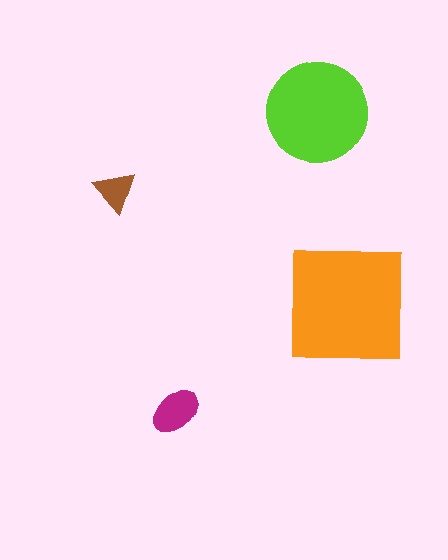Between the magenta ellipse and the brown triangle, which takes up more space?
The magenta ellipse.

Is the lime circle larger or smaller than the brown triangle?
Larger.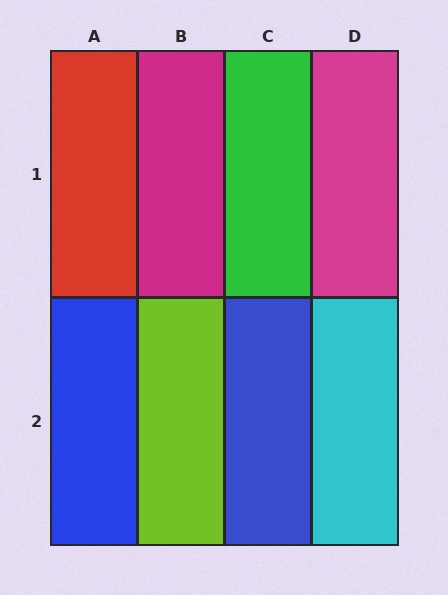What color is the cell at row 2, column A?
Blue.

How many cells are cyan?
1 cell is cyan.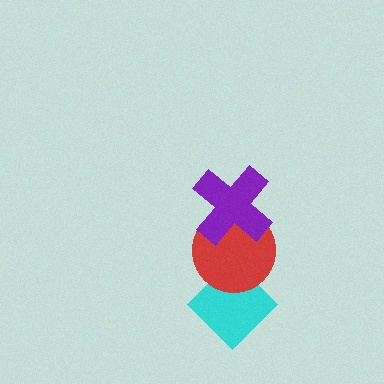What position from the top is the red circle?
The red circle is 2nd from the top.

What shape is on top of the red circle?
The purple cross is on top of the red circle.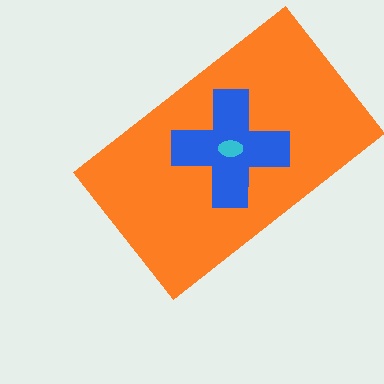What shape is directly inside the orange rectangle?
The blue cross.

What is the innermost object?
The cyan ellipse.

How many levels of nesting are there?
3.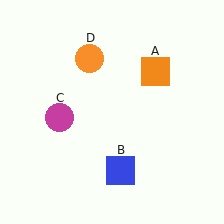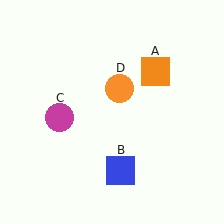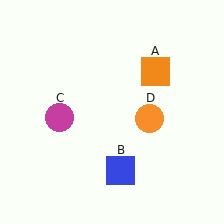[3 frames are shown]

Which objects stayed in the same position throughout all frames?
Orange square (object A) and blue square (object B) and magenta circle (object C) remained stationary.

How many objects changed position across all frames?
1 object changed position: orange circle (object D).